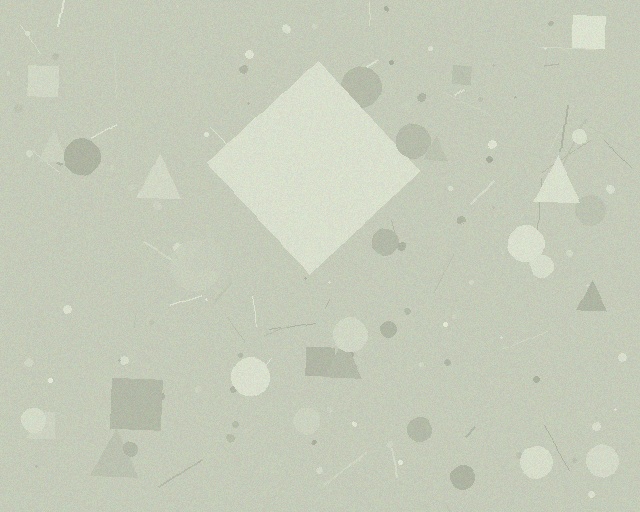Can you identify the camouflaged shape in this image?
The camouflaged shape is a diamond.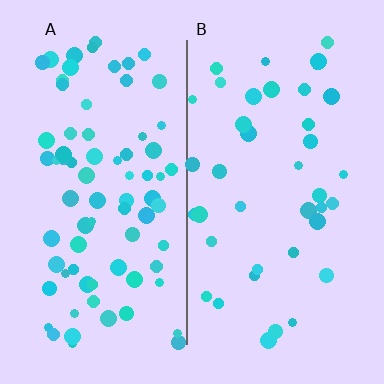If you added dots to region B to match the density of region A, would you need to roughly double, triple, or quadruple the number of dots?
Approximately double.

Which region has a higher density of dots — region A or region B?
A (the left).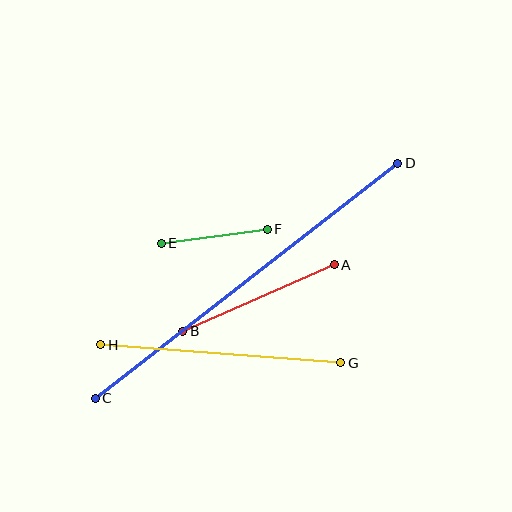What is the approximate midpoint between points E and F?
The midpoint is at approximately (214, 236) pixels.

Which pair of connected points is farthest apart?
Points C and D are farthest apart.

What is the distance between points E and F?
The distance is approximately 107 pixels.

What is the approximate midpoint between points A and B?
The midpoint is at approximately (258, 298) pixels.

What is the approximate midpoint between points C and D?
The midpoint is at approximately (246, 281) pixels.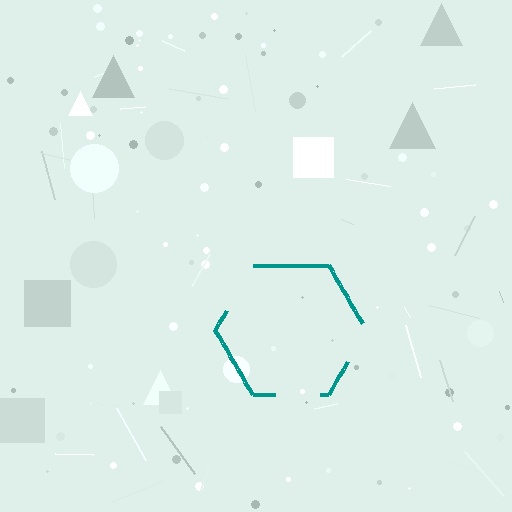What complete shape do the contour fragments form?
The contour fragments form a hexagon.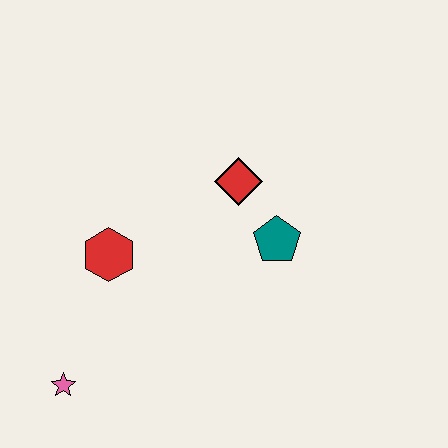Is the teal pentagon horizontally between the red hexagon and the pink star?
No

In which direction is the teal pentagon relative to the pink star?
The teal pentagon is to the right of the pink star.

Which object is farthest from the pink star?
The red diamond is farthest from the pink star.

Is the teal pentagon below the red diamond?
Yes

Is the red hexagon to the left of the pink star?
No